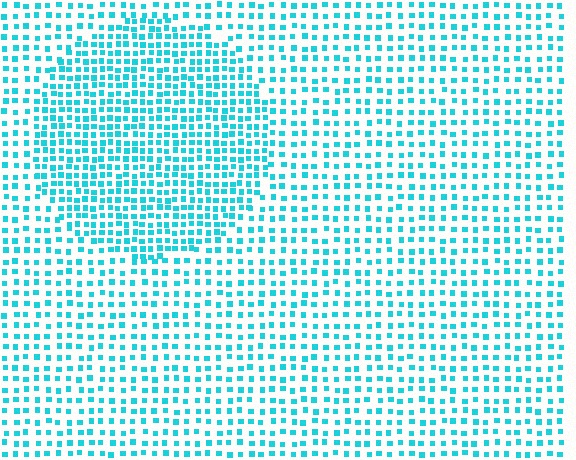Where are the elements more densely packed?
The elements are more densely packed inside the circle boundary.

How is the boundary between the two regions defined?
The boundary is defined by a change in element density (approximately 1.7x ratio). All elements are the same color, size, and shape.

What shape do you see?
I see a circle.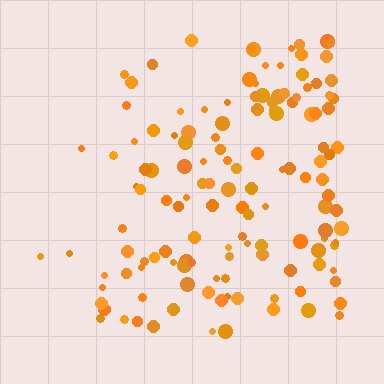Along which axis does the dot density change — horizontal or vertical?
Horizontal.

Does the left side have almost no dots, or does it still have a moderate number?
Still a moderate number, just noticeably fewer than the right.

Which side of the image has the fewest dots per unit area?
The left.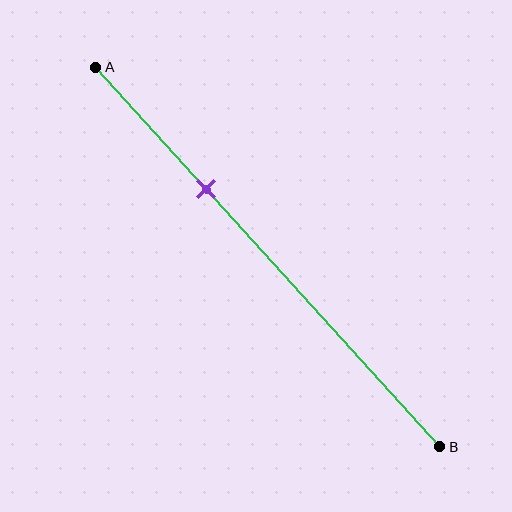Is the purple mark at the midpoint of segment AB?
No, the mark is at about 30% from A, not at the 50% midpoint.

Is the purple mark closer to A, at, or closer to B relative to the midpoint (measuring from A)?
The purple mark is closer to point A than the midpoint of segment AB.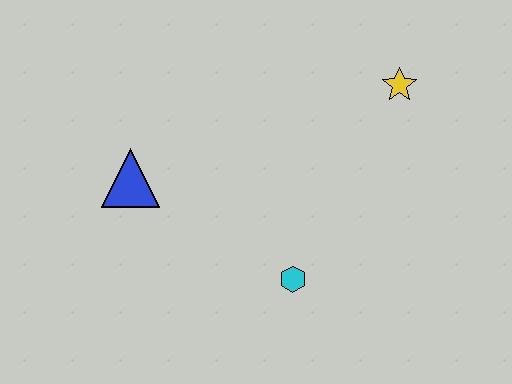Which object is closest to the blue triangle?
The cyan hexagon is closest to the blue triangle.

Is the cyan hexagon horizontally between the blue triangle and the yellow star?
Yes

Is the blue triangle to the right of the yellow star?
No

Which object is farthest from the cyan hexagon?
The yellow star is farthest from the cyan hexagon.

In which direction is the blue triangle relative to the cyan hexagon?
The blue triangle is to the left of the cyan hexagon.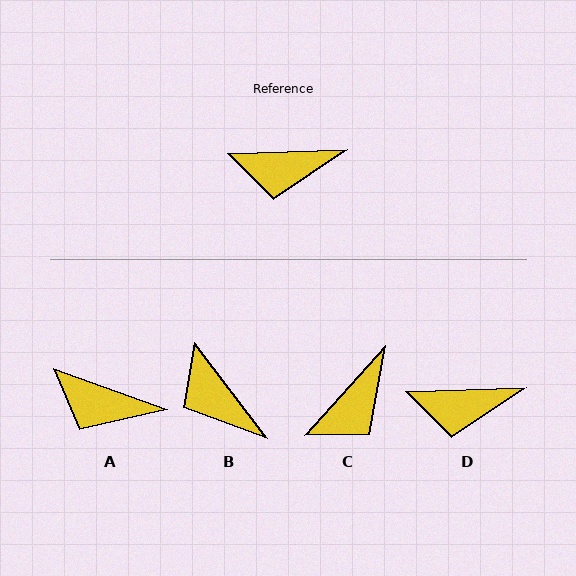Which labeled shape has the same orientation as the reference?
D.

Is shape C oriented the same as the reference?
No, it is off by about 46 degrees.